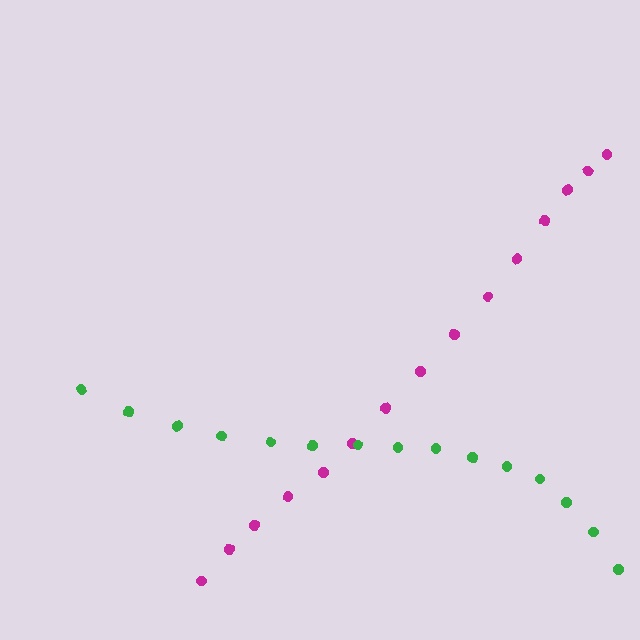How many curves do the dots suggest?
There are 2 distinct paths.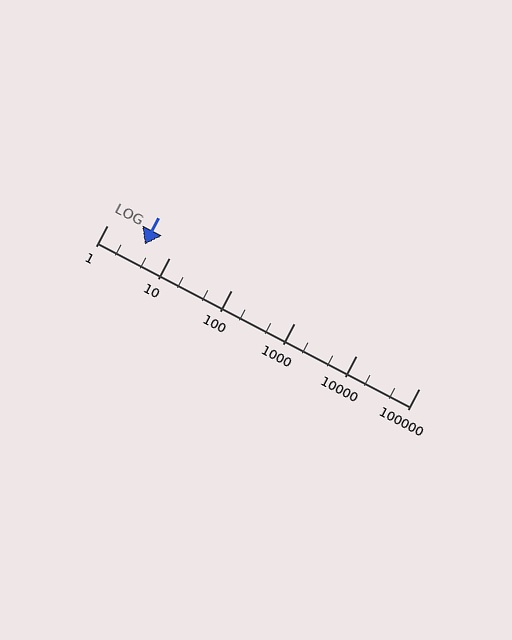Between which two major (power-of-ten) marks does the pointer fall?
The pointer is between 1 and 10.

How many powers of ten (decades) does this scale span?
The scale spans 5 decades, from 1 to 100000.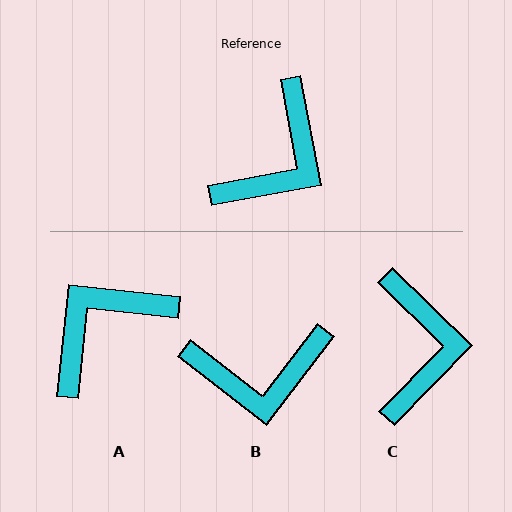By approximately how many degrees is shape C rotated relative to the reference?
Approximately 35 degrees counter-clockwise.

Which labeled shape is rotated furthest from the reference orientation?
A, about 163 degrees away.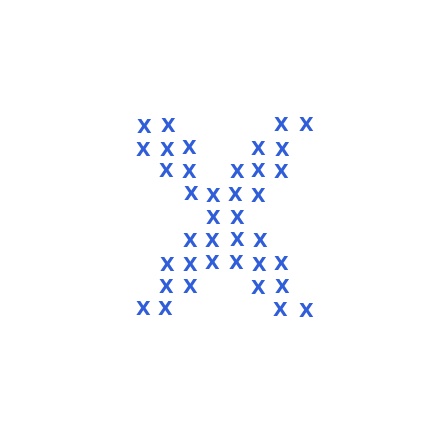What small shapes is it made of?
It is made of small letter X's.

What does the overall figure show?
The overall figure shows the letter X.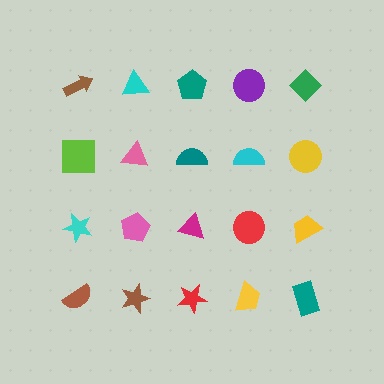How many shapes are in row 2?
5 shapes.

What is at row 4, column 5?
A teal rectangle.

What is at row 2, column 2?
A pink triangle.